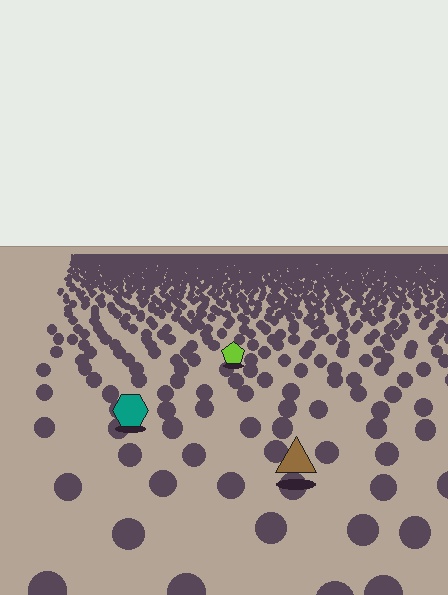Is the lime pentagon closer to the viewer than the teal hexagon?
No. The teal hexagon is closer — you can tell from the texture gradient: the ground texture is coarser near it.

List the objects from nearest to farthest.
From nearest to farthest: the brown triangle, the teal hexagon, the lime pentagon.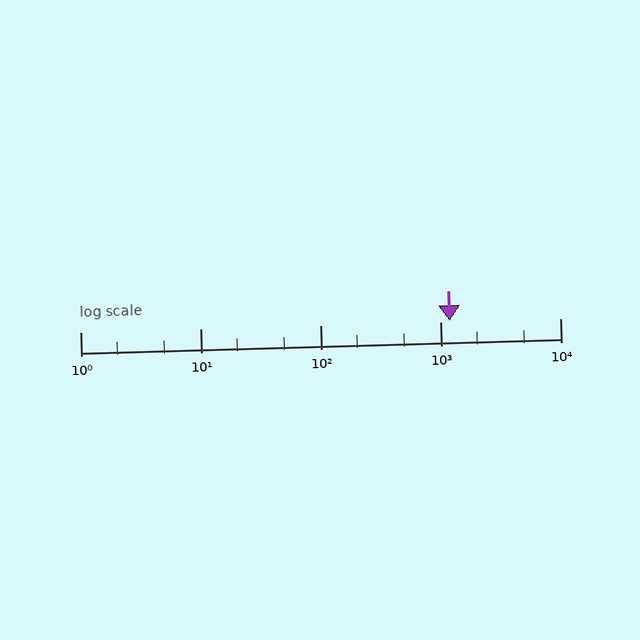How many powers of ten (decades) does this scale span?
The scale spans 4 decades, from 1 to 10000.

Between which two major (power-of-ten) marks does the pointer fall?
The pointer is between 1000 and 10000.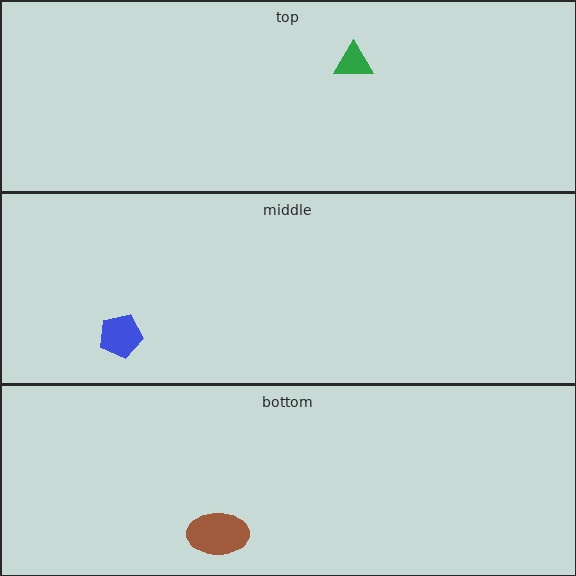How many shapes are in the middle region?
1.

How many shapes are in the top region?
1.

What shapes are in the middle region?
The blue pentagon.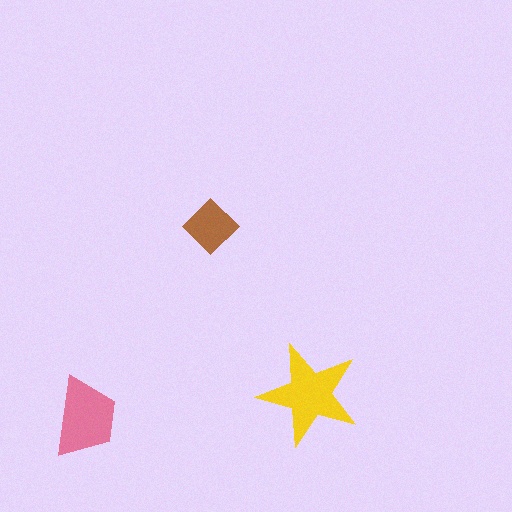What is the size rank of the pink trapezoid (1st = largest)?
2nd.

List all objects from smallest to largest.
The brown diamond, the pink trapezoid, the yellow star.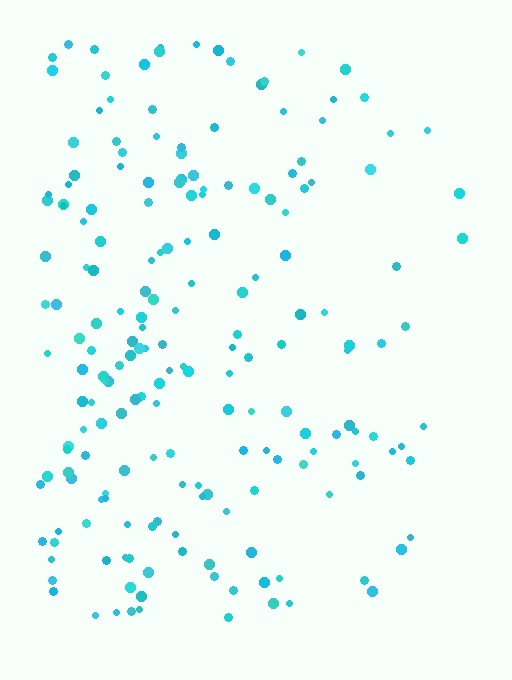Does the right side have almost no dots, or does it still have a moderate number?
Still a moderate number, just noticeably fewer than the left.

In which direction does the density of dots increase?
From right to left, with the left side densest.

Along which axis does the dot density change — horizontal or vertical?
Horizontal.